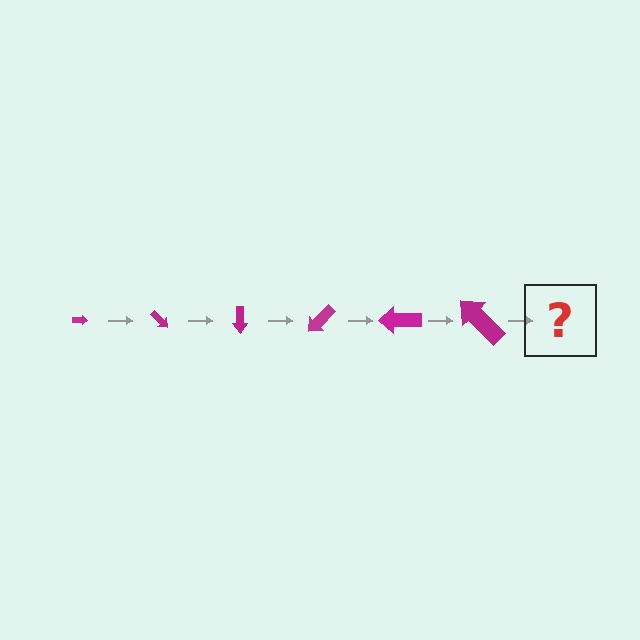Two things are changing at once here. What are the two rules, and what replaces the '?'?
The two rules are that the arrow grows larger each step and it rotates 45 degrees each step. The '?' should be an arrow, larger than the previous one and rotated 270 degrees from the start.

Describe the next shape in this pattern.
It should be an arrow, larger than the previous one and rotated 270 degrees from the start.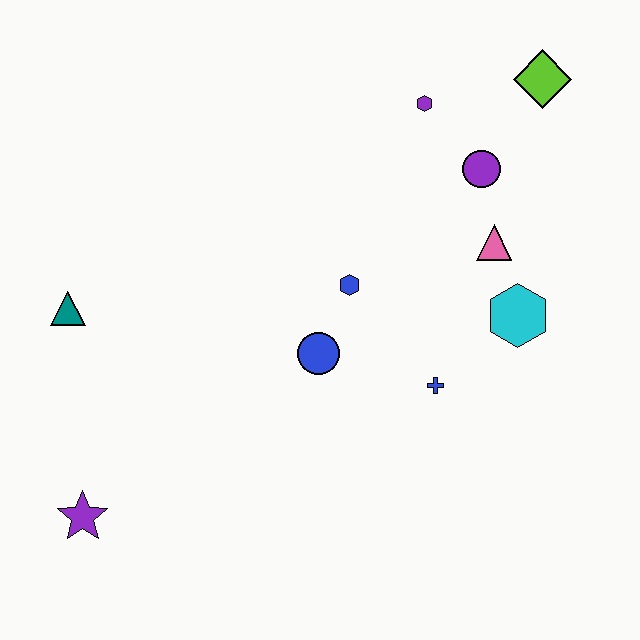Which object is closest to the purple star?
The teal triangle is closest to the purple star.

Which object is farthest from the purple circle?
The purple star is farthest from the purple circle.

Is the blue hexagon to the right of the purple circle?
No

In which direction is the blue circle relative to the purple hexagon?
The blue circle is below the purple hexagon.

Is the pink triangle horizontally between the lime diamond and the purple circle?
Yes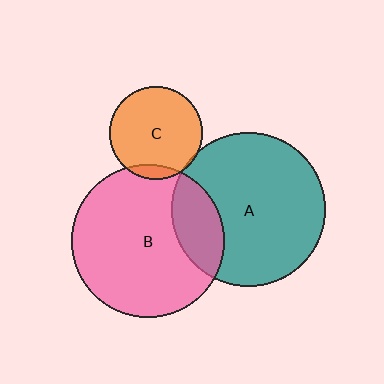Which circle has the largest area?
Circle A (teal).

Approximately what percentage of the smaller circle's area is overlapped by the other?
Approximately 5%.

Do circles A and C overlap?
Yes.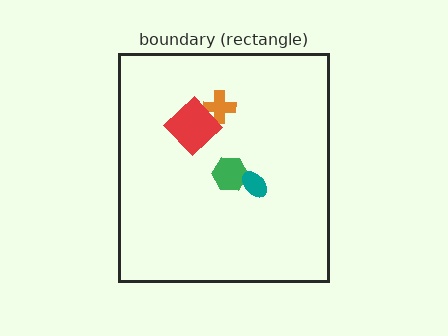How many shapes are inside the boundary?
4 inside, 0 outside.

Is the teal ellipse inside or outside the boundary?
Inside.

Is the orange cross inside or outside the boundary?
Inside.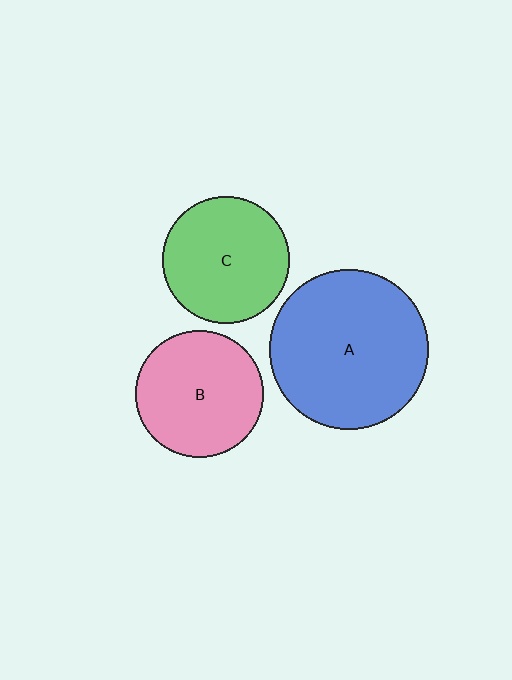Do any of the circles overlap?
No, none of the circles overlap.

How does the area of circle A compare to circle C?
Approximately 1.6 times.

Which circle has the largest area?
Circle A (blue).